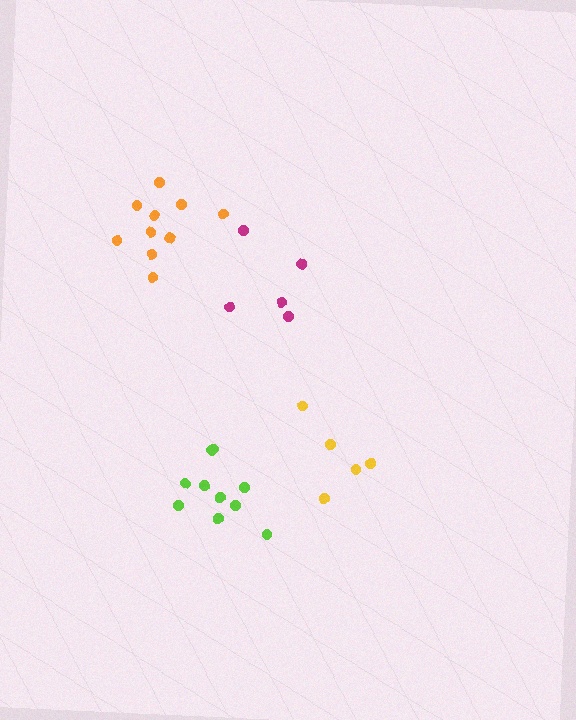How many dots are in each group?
Group 1: 5 dots, Group 2: 5 dots, Group 3: 10 dots, Group 4: 10 dots (30 total).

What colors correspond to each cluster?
The clusters are colored: magenta, yellow, orange, lime.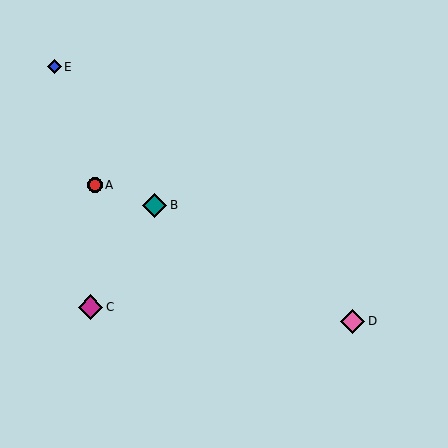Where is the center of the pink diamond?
The center of the pink diamond is at (353, 321).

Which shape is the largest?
The magenta diamond (labeled C) is the largest.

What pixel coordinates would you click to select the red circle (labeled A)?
Click at (95, 185) to select the red circle A.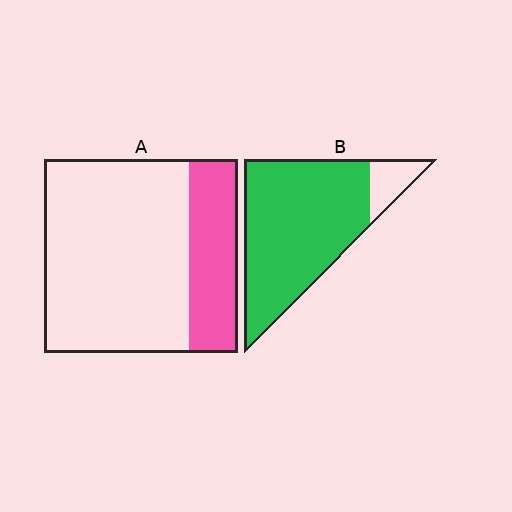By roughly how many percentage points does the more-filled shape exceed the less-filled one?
By roughly 65 percentage points (B over A).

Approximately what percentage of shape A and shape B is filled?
A is approximately 25% and B is approximately 90%.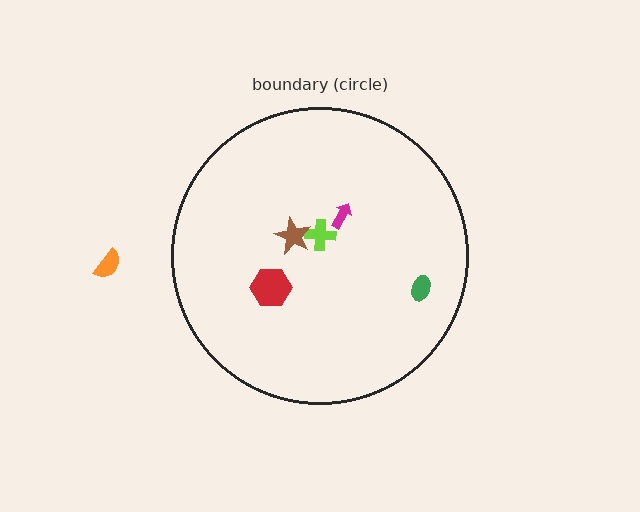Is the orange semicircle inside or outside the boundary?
Outside.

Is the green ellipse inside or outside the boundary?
Inside.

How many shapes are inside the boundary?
5 inside, 1 outside.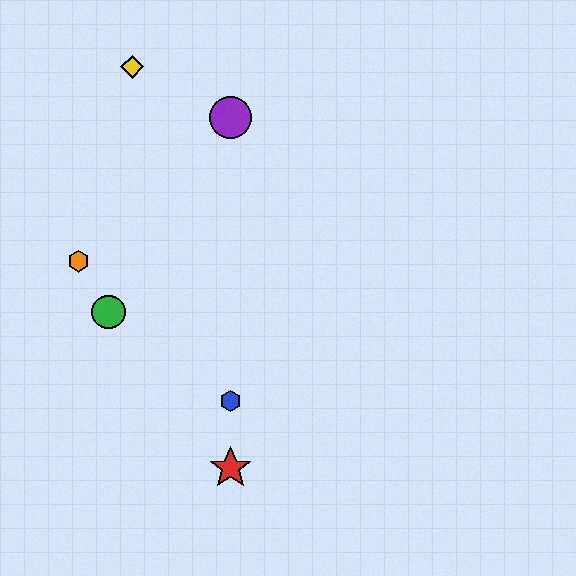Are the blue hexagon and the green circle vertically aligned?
No, the blue hexagon is at x≈230 and the green circle is at x≈108.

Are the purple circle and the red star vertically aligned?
Yes, both are at x≈230.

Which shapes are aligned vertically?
The red star, the blue hexagon, the purple circle are aligned vertically.